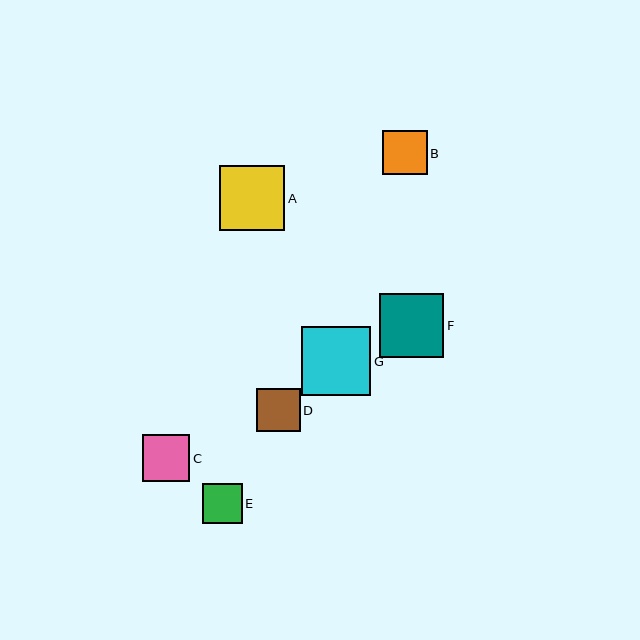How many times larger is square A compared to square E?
Square A is approximately 1.6 times the size of square E.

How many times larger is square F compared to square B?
Square F is approximately 1.4 times the size of square B.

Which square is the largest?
Square G is the largest with a size of approximately 69 pixels.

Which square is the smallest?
Square E is the smallest with a size of approximately 40 pixels.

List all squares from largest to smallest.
From largest to smallest: G, A, F, C, B, D, E.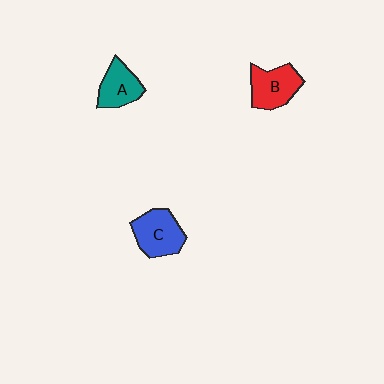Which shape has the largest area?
Shape C (blue).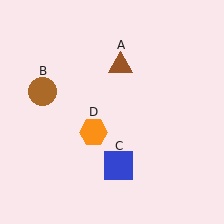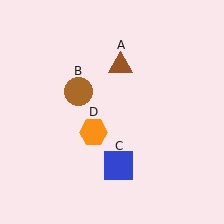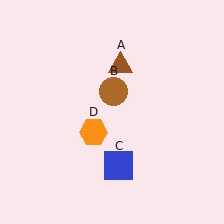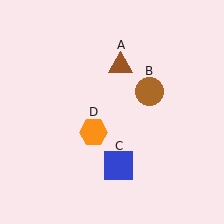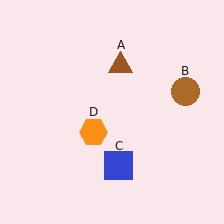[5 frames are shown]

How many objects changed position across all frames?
1 object changed position: brown circle (object B).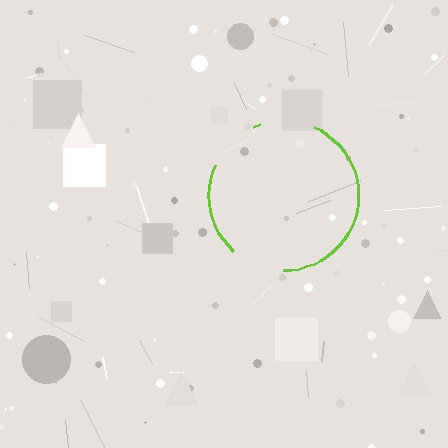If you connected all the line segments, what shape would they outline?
They would outline a circle.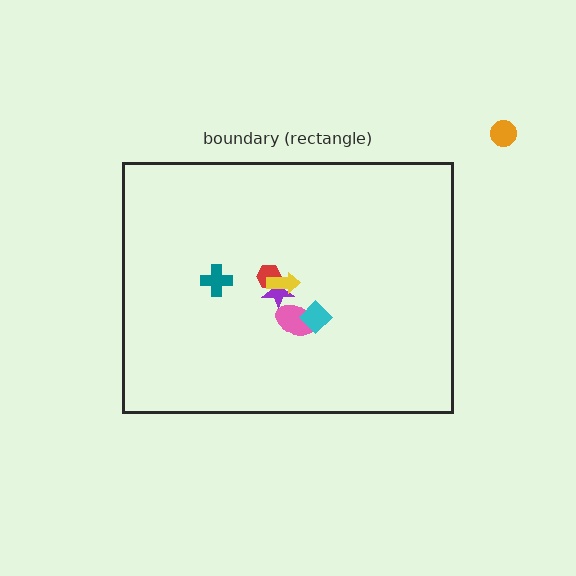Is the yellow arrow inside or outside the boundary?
Inside.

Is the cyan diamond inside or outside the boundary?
Inside.